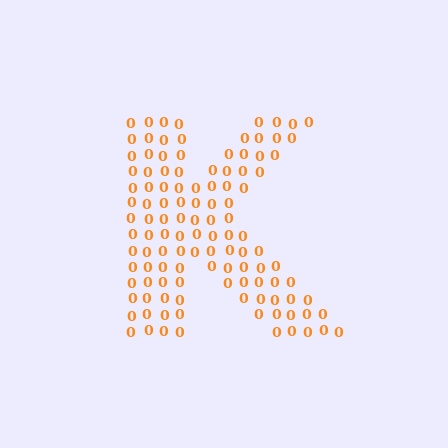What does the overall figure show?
The overall figure shows the letter K.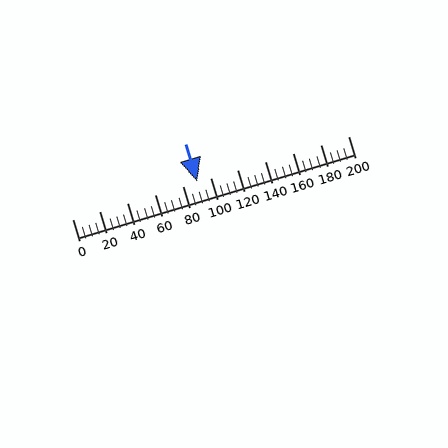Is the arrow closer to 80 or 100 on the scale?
The arrow is closer to 100.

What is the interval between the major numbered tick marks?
The major tick marks are spaced 20 units apart.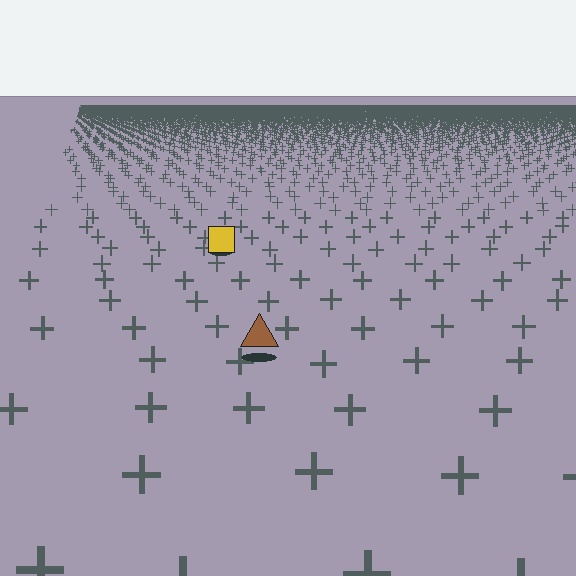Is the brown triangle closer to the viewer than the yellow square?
Yes. The brown triangle is closer — you can tell from the texture gradient: the ground texture is coarser near it.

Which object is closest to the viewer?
The brown triangle is closest. The texture marks near it are larger and more spread out.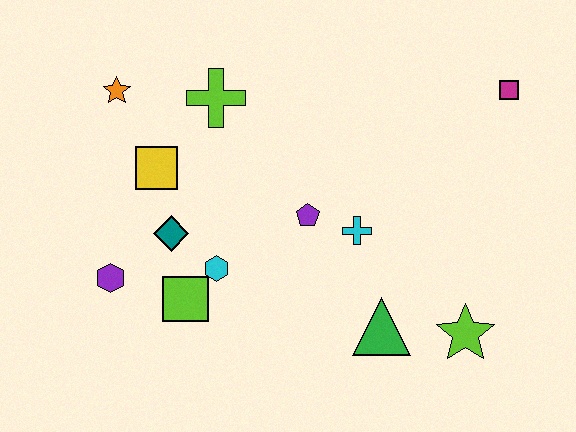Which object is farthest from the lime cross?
The lime star is farthest from the lime cross.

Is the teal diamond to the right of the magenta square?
No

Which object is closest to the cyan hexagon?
The lime square is closest to the cyan hexagon.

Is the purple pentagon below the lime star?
No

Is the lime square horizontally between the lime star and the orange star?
Yes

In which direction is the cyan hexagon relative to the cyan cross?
The cyan hexagon is to the left of the cyan cross.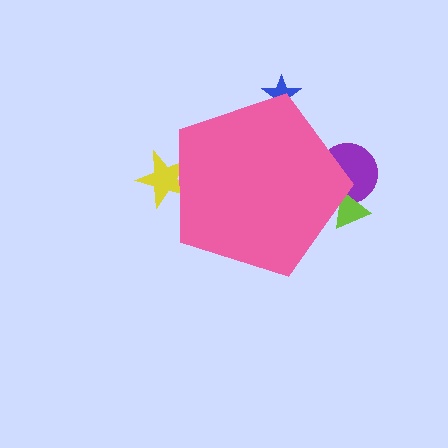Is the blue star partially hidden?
Yes, the blue star is partially hidden behind the pink pentagon.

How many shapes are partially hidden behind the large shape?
4 shapes are partially hidden.